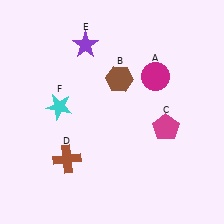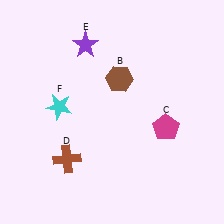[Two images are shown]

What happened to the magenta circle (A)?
The magenta circle (A) was removed in Image 2. It was in the top-right area of Image 1.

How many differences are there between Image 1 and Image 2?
There is 1 difference between the two images.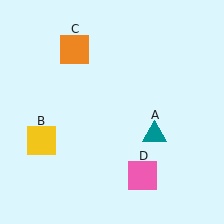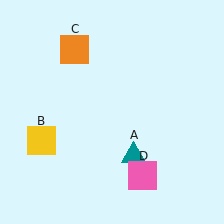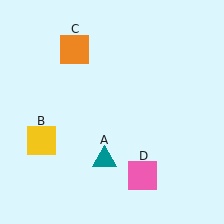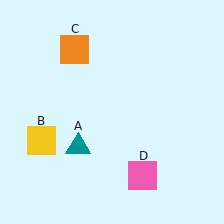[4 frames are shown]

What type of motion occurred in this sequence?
The teal triangle (object A) rotated clockwise around the center of the scene.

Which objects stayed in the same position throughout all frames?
Yellow square (object B) and orange square (object C) and pink square (object D) remained stationary.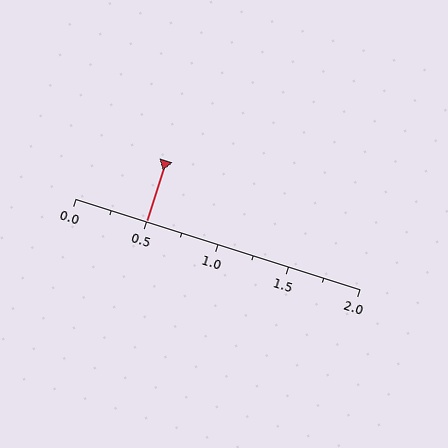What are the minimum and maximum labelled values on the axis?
The axis runs from 0.0 to 2.0.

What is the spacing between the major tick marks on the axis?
The major ticks are spaced 0.5 apart.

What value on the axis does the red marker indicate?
The marker indicates approximately 0.5.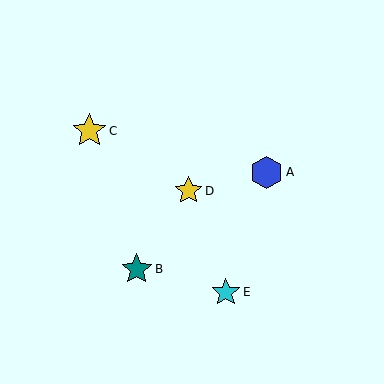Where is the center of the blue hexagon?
The center of the blue hexagon is at (267, 172).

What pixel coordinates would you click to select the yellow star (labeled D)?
Click at (188, 191) to select the yellow star D.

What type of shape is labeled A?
Shape A is a blue hexagon.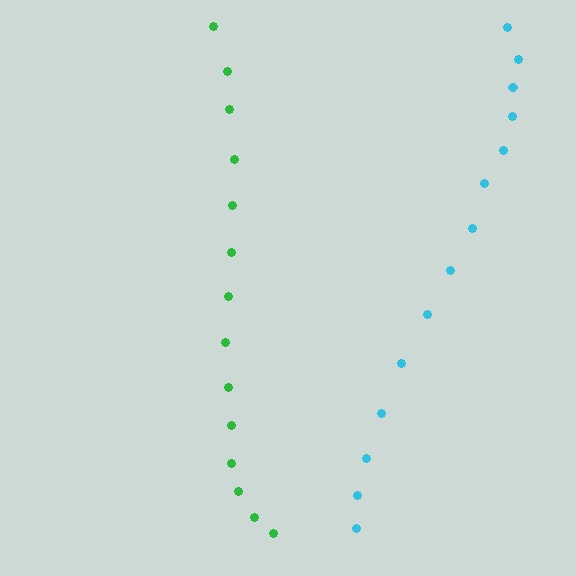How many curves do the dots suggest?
There are 2 distinct paths.